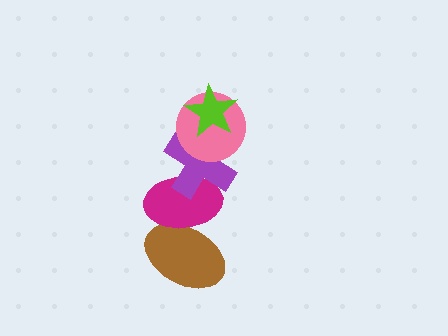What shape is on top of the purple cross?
The pink circle is on top of the purple cross.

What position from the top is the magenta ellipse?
The magenta ellipse is 4th from the top.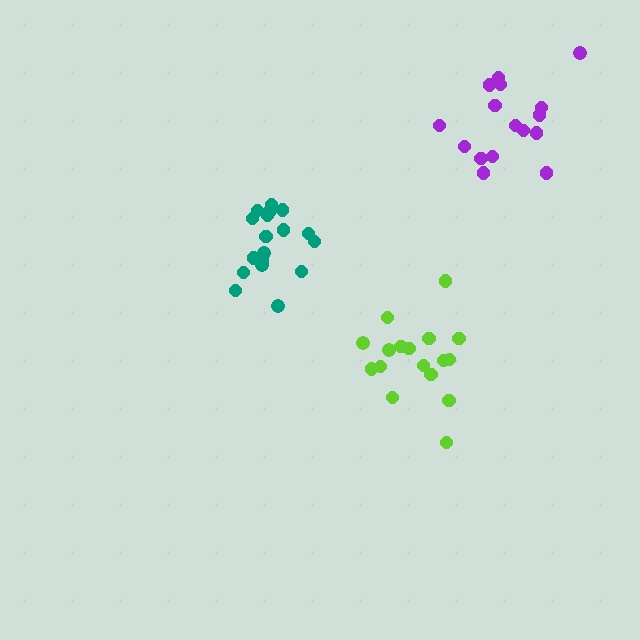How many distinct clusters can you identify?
There are 3 distinct clusters.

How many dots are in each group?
Group 1: 17 dots, Group 2: 18 dots, Group 3: 16 dots (51 total).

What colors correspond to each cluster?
The clusters are colored: lime, teal, purple.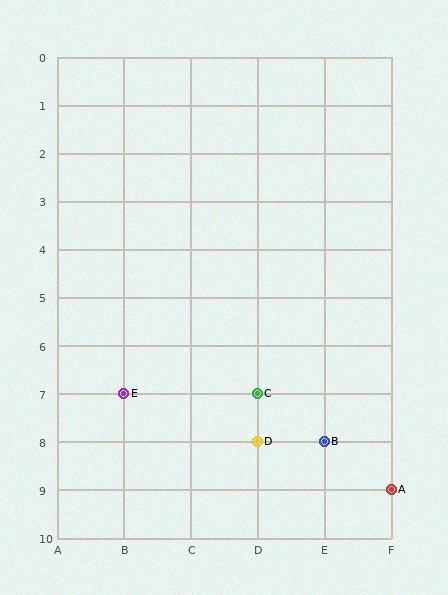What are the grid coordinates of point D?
Point D is at grid coordinates (D, 8).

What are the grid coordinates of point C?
Point C is at grid coordinates (D, 7).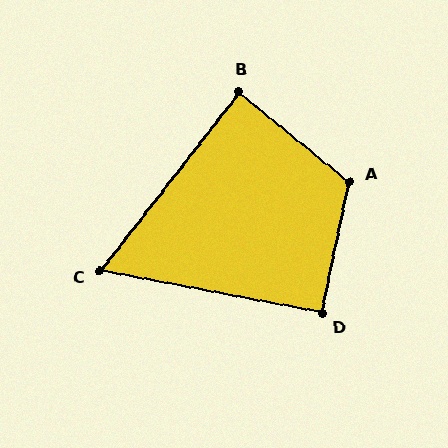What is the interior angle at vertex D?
Approximately 91 degrees (approximately right).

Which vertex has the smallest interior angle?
C, at approximately 63 degrees.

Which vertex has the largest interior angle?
A, at approximately 117 degrees.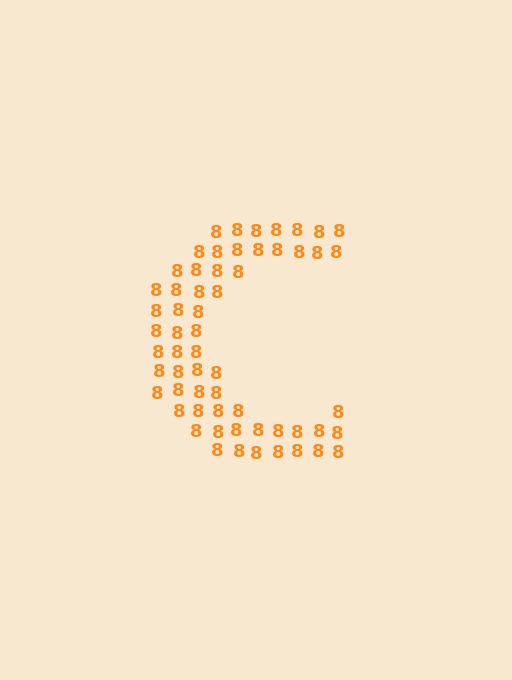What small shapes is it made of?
It is made of small digit 8's.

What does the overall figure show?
The overall figure shows the letter C.